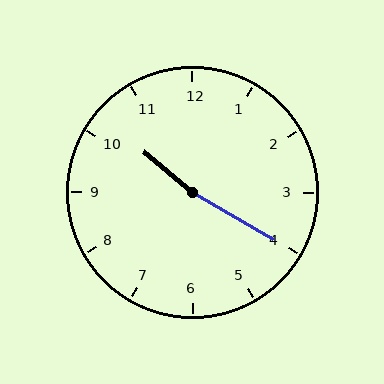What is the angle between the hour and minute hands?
Approximately 170 degrees.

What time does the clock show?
10:20.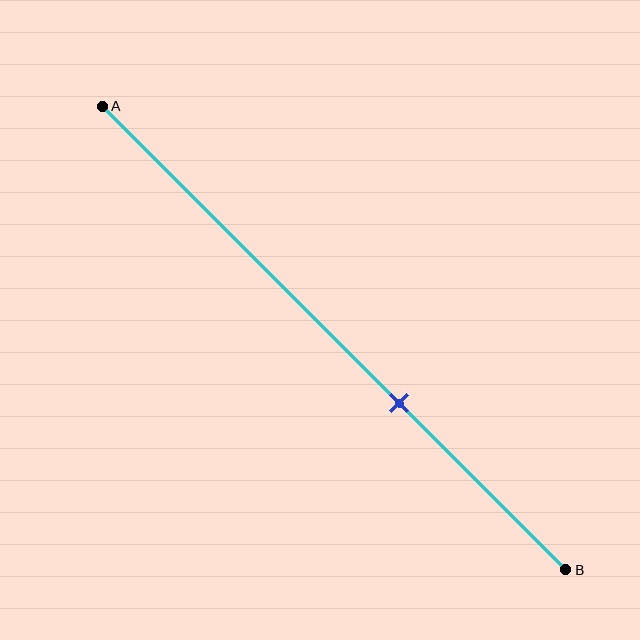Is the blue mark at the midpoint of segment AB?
No, the mark is at about 65% from A, not at the 50% midpoint.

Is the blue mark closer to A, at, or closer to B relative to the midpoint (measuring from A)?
The blue mark is closer to point B than the midpoint of segment AB.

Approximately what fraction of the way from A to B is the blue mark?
The blue mark is approximately 65% of the way from A to B.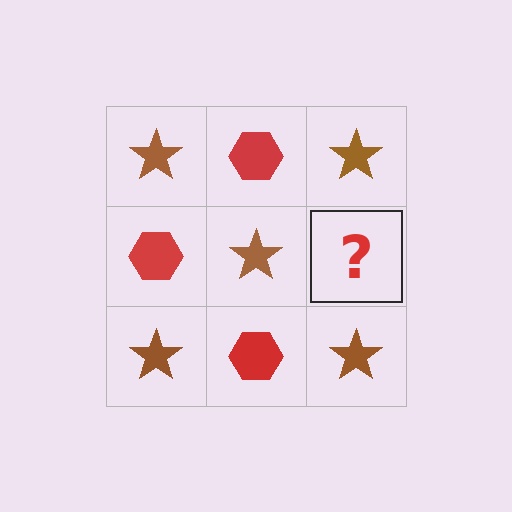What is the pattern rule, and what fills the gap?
The rule is that it alternates brown star and red hexagon in a checkerboard pattern. The gap should be filled with a red hexagon.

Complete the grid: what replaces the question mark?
The question mark should be replaced with a red hexagon.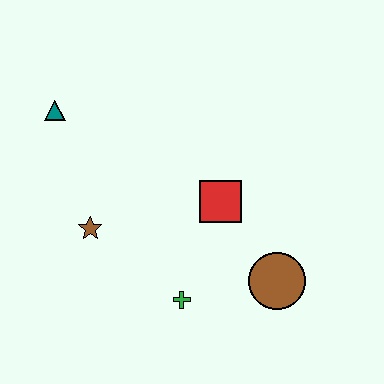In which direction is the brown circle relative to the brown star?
The brown circle is to the right of the brown star.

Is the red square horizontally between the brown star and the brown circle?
Yes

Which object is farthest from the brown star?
The brown circle is farthest from the brown star.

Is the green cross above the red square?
No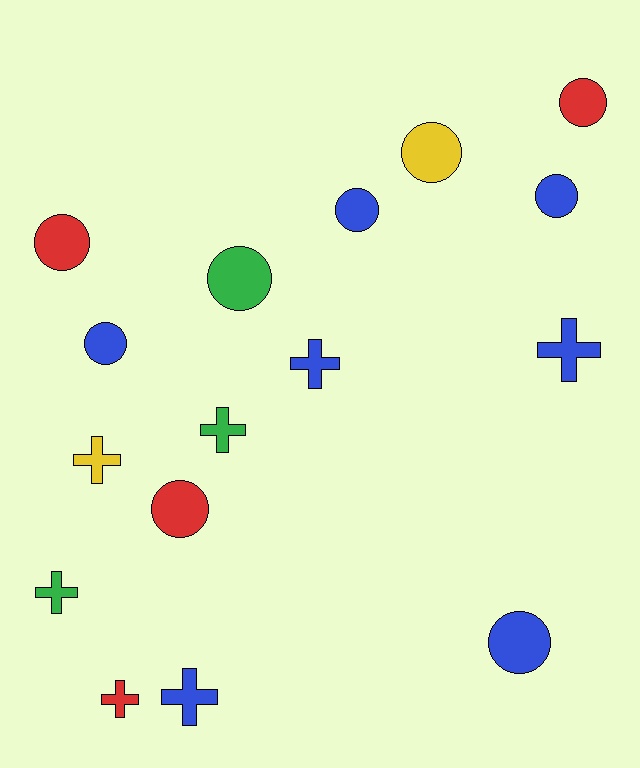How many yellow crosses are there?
There is 1 yellow cross.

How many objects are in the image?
There are 16 objects.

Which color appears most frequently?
Blue, with 7 objects.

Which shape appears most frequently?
Circle, with 9 objects.